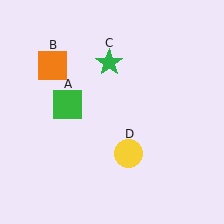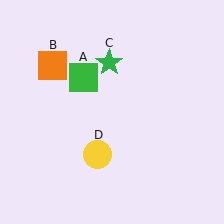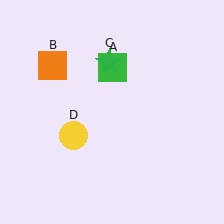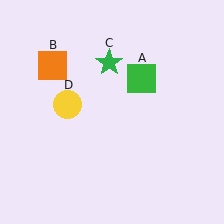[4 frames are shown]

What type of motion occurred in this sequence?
The green square (object A), yellow circle (object D) rotated clockwise around the center of the scene.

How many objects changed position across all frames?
2 objects changed position: green square (object A), yellow circle (object D).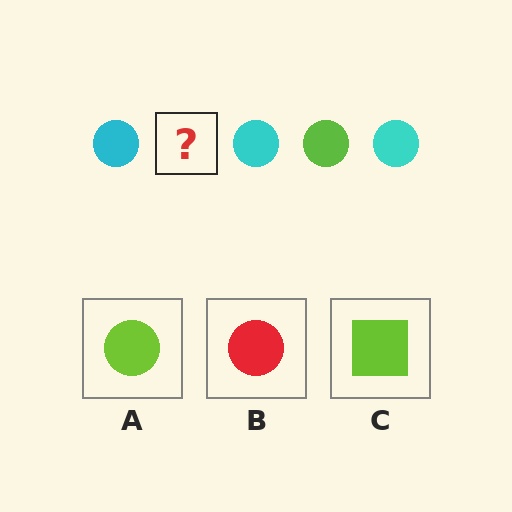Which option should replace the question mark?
Option A.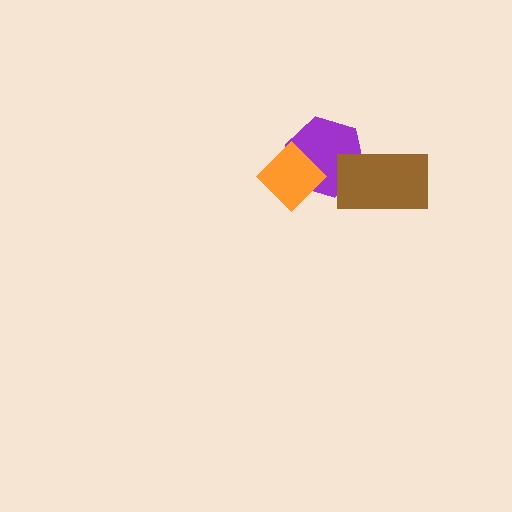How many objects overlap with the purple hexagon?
2 objects overlap with the purple hexagon.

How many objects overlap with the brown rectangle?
1 object overlaps with the brown rectangle.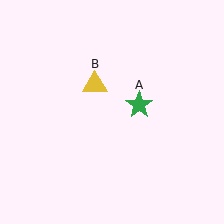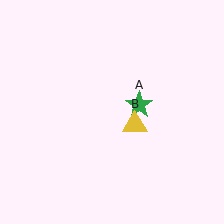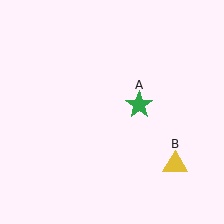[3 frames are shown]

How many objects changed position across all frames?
1 object changed position: yellow triangle (object B).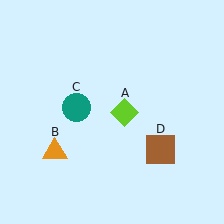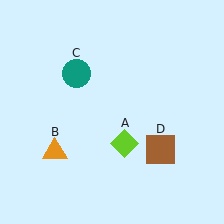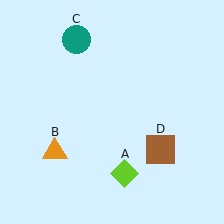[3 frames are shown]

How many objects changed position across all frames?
2 objects changed position: lime diamond (object A), teal circle (object C).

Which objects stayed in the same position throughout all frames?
Orange triangle (object B) and brown square (object D) remained stationary.